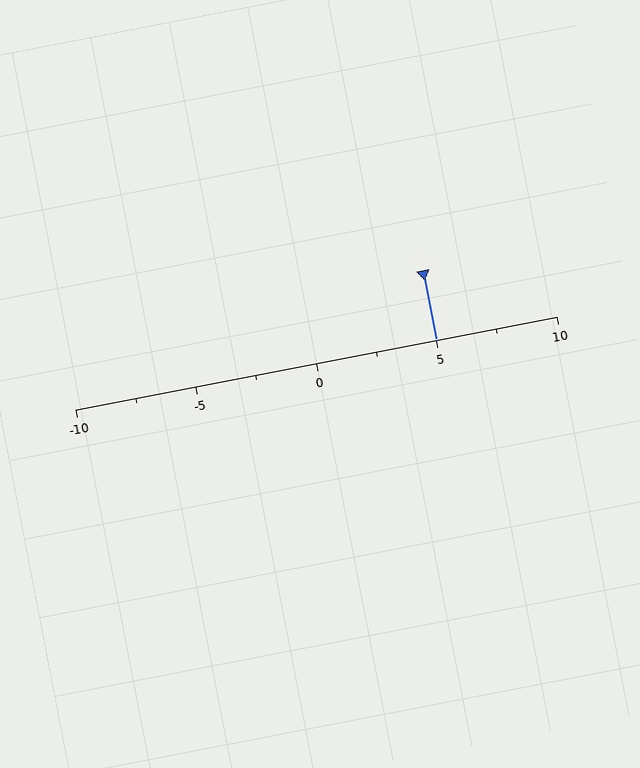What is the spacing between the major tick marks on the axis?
The major ticks are spaced 5 apart.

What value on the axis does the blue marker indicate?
The marker indicates approximately 5.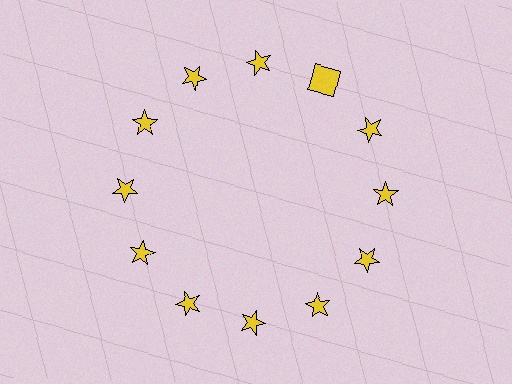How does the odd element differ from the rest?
It has a different shape: square instead of star.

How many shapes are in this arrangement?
There are 12 shapes arranged in a ring pattern.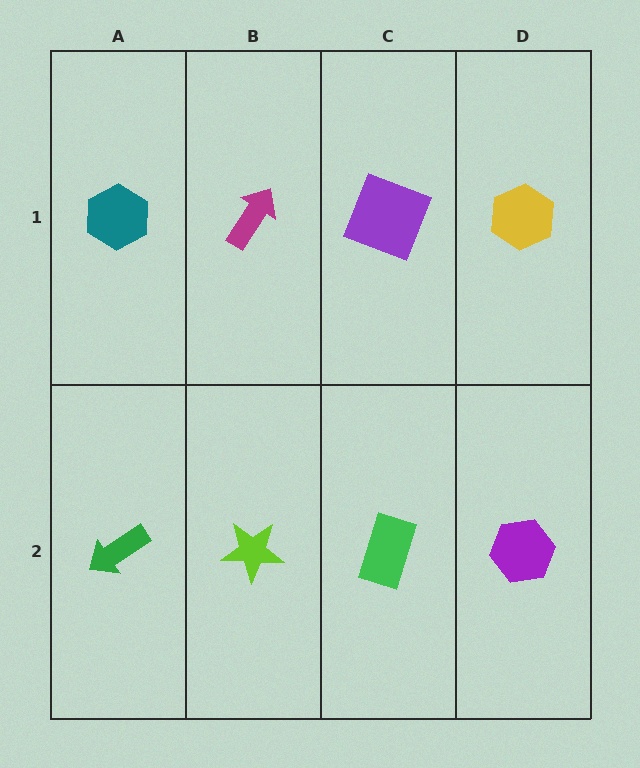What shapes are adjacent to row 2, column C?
A purple square (row 1, column C), a lime star (row 2, column B), a purple hexagon (row 2, column D).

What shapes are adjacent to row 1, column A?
A green arrow (row 2, column A), a magenta arrow (row 1, column B).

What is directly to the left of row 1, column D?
A purple square.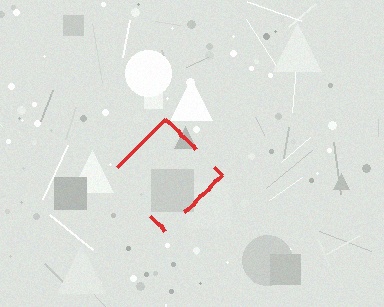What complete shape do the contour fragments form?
The contour fragments form a diamond.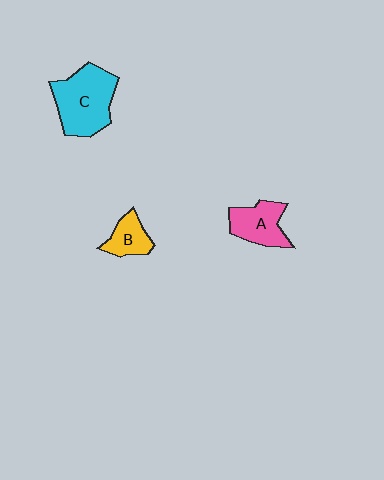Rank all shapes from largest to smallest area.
From largest to smallest: C (cyan), A (pink), B (yellow).